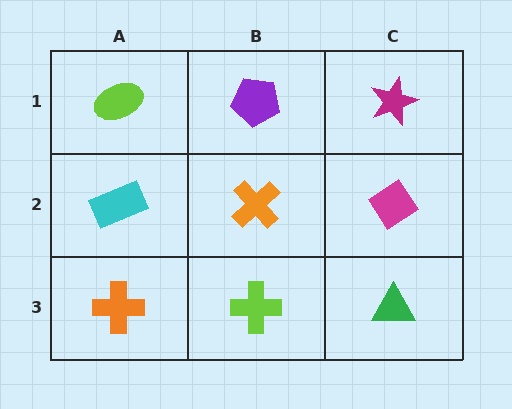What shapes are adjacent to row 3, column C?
A magenta diamond (row 2, column C), a lime cross (row 3, column B).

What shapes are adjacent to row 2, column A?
A lime ellipse (row 1, column A), an orange cross (row 3, column A), an orange cross (row 2, column B).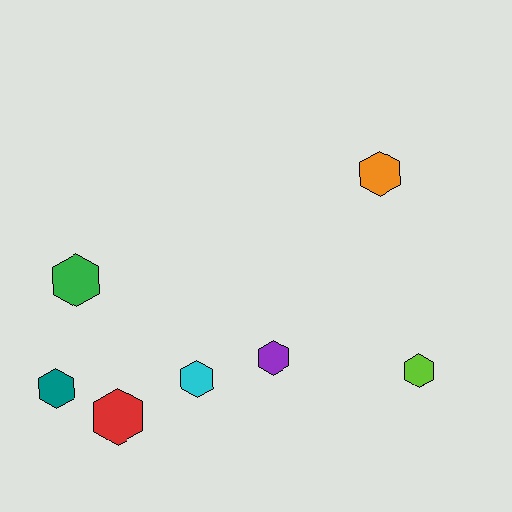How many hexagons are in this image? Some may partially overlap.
There are 7 hexagons.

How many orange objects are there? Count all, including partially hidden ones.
There is 1 orange object.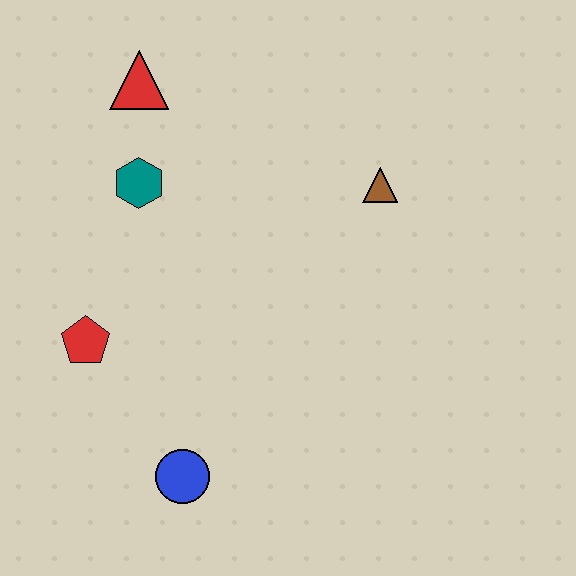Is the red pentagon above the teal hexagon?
No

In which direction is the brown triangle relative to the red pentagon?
The brown triangle is to the right of the red pentagon.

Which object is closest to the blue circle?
The red pentagon is closest to the blue circle.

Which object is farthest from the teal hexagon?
The blue circle is farthest from the teal hexagon.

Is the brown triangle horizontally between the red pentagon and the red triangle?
No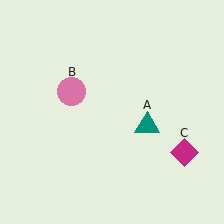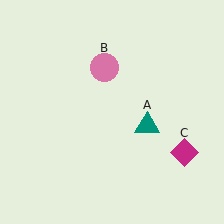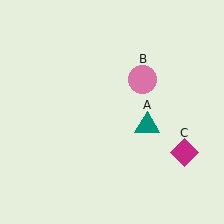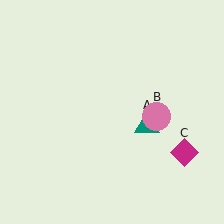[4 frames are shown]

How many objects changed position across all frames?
1 object changed position: pink circle (object B).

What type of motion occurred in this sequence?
The pink circle (object B) rotated clockwise around the center of the scene.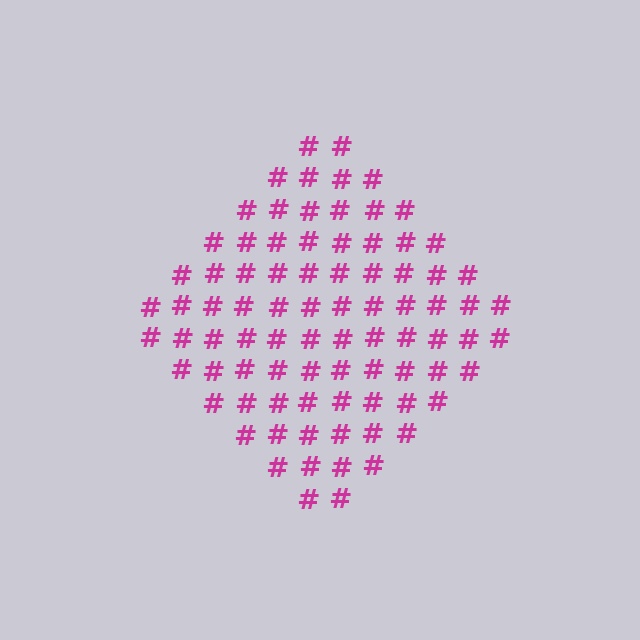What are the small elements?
The small elements are hash symbols.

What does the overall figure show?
The overall figure shows a diamond.